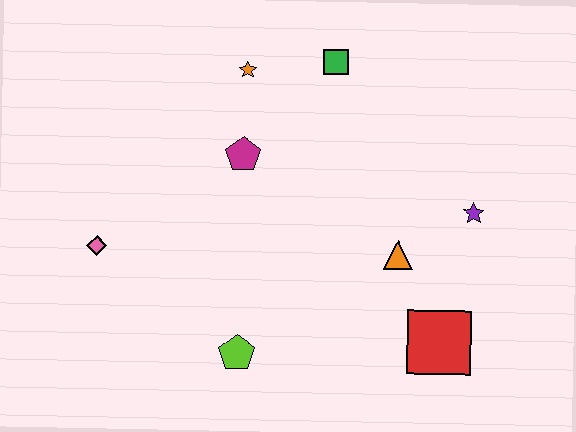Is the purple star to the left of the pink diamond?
No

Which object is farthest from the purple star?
The pink diamond is farthest from the purple star.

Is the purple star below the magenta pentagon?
Yes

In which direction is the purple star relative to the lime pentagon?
The purple star is to the right of the lime pentagon.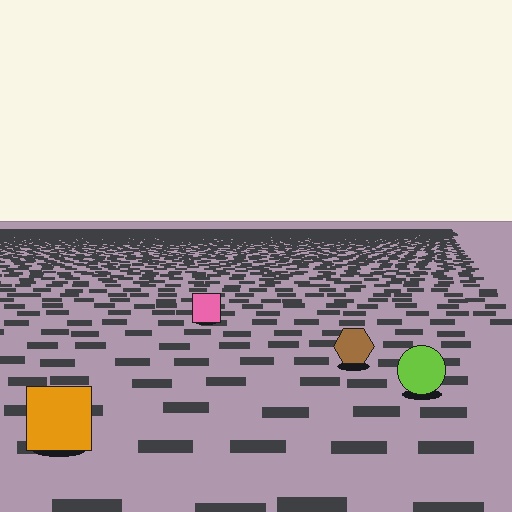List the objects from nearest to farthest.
From nearest to farthest: the orange square, the lime circle, the brown hexagon, the pink square.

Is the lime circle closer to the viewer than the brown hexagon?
Yes. The lime circle is closer — you can tell from the texture gradient: the ground texture is coarser near it.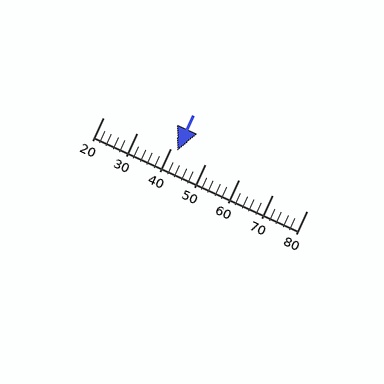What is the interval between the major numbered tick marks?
The major tick marks are spaced 10 units apart.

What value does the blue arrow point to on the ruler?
The blue arrow points to approximately 42.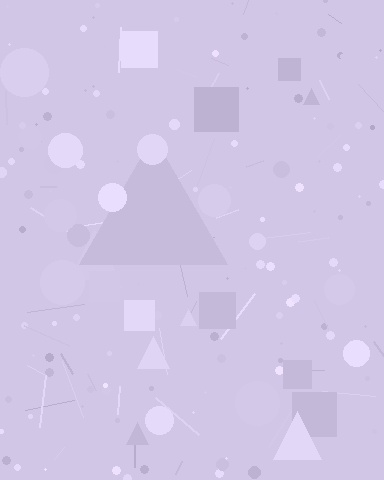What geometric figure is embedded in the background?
A triangle is embedded in the background.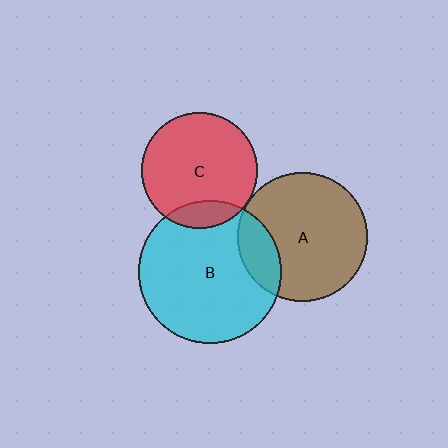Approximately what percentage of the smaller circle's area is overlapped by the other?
Approximately 20%.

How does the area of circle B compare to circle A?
Approximately 1.2 times.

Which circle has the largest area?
Circle B (cyan).